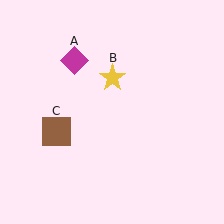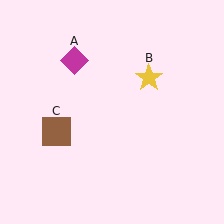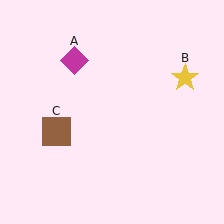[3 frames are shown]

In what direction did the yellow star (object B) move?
The yellow star (object B) moved right.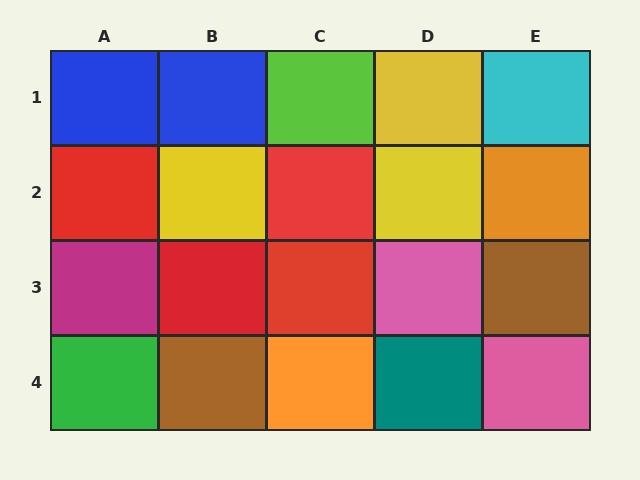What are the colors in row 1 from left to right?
Blue, blue, lime, yellow, cyan.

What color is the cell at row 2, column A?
Red.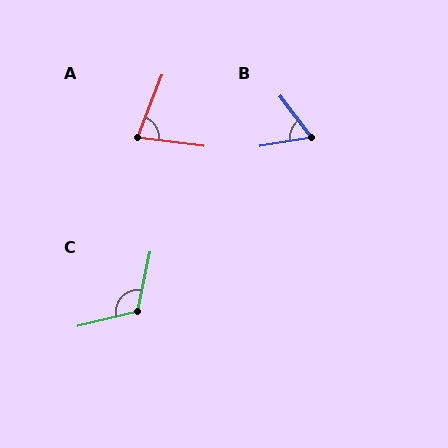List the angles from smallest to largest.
B (61°), A (76°), C (115°).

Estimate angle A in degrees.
Approximately 76 degrees.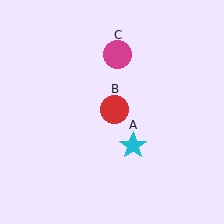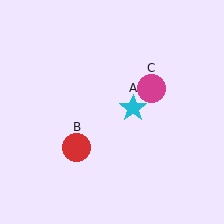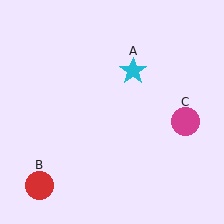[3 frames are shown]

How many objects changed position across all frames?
3 objects changed position: cyan star (object A), red circle (object B), magenta circle (object C).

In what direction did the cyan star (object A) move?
The cyan star (object A) moved up.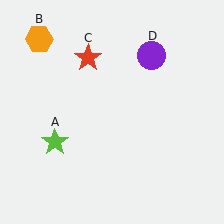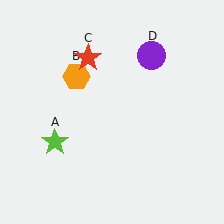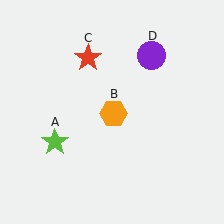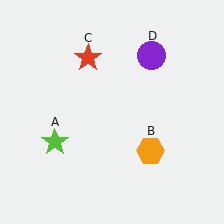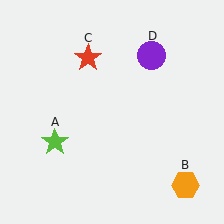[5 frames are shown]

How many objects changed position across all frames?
1 object changed position: orange hexagon (object B).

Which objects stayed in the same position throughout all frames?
Lime star (object A) and red star (object C) and purple circle (object D) remained stationary.